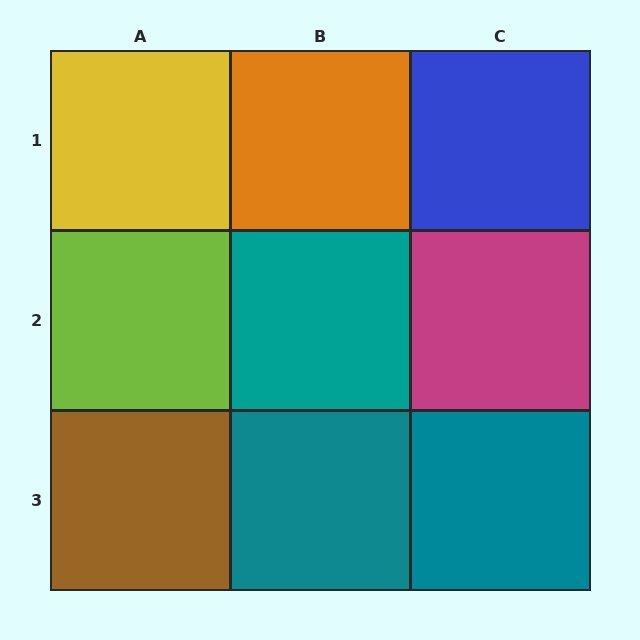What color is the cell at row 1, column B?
Orange.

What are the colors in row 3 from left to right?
Brown, teal, teal.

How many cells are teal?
3 cells are teal.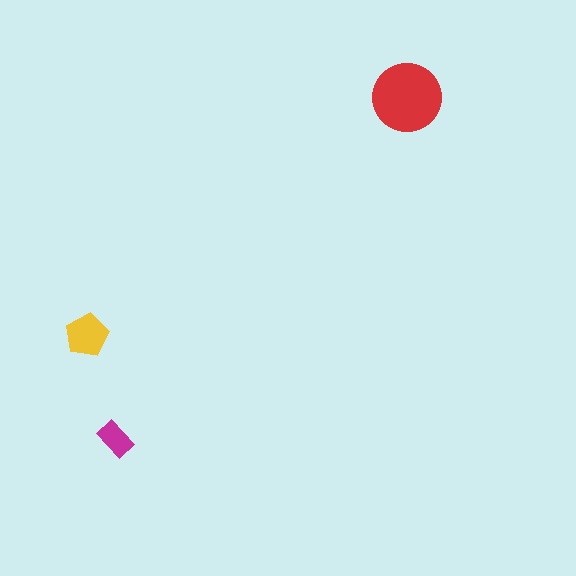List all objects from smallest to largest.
The magenta rectangle, the yellow pentagon, the red circle.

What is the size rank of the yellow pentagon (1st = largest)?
2nd.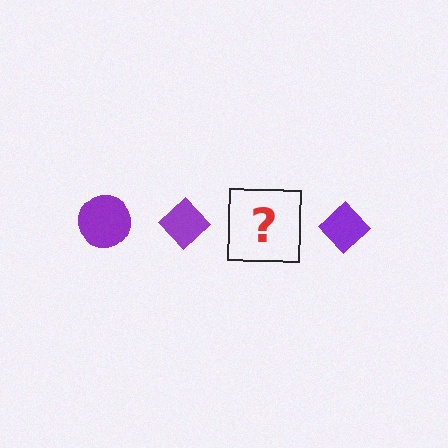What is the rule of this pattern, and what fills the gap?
The rule is that the pattern cycles through circle, diamond shapes in purple. The gap should be filled with a purple circle.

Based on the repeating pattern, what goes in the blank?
The blank should be a purple circle.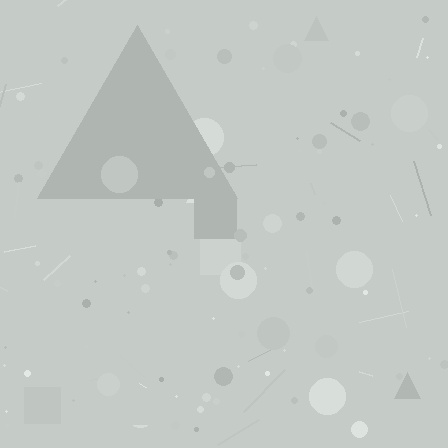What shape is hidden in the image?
A triangle is hidden in the image.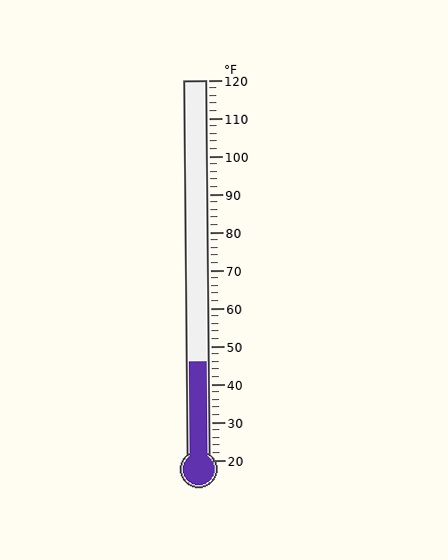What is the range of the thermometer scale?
The thermometer scale ranges from 20°F to 120°F.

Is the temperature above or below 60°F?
The temperature is below 60°F.